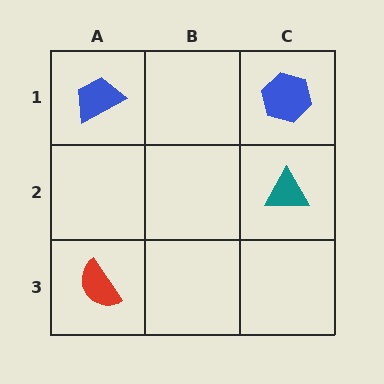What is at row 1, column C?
A blue hexagon.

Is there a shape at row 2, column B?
No, that cell is empty.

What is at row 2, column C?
A teal triangle.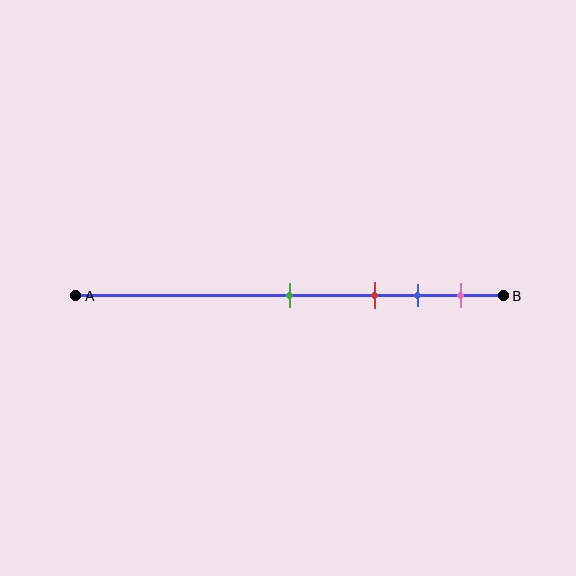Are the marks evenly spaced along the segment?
No, the marks are not evenly spaced.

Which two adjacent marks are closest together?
The blue and pink marks are the closest adjacent pair.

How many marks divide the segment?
There are 4 marks dividing the segment.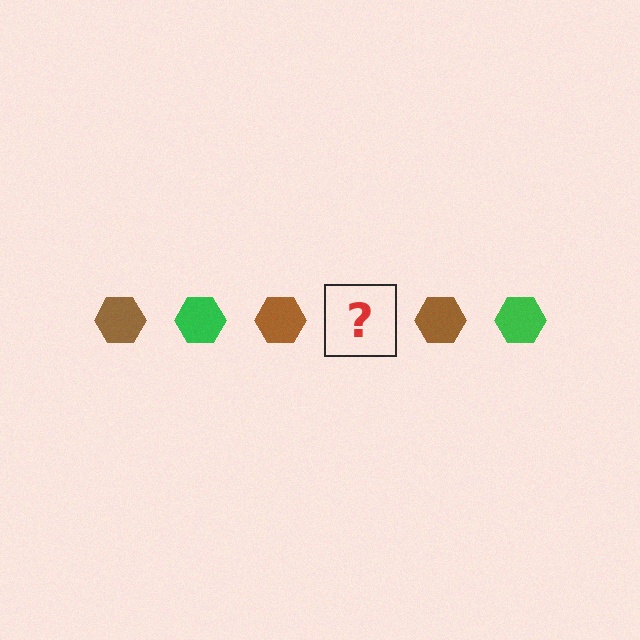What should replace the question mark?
The question mark should be replaced with a green hexagon.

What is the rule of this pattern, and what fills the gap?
The rule is that the pattern cycles through brown, green hexagons. The gap should be filled with a green hexagon.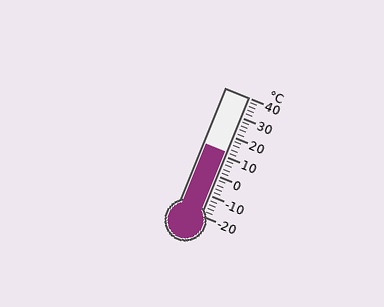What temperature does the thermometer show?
The thermometer shows approximately 12°C.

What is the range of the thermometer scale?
The thermometer scale ranges from -20°C to 40°C.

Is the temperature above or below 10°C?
The temperature is above 10°C.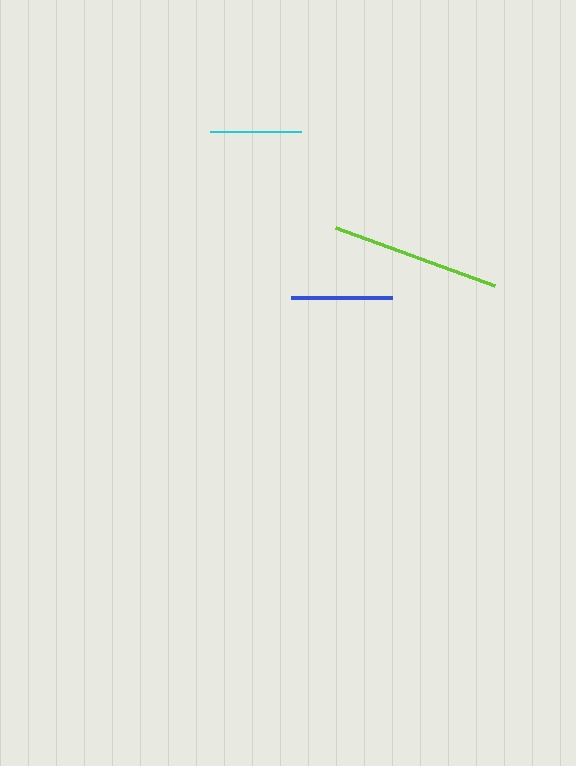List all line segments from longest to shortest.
From longest to shortest: lime, blue, cyan.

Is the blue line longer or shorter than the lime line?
The lime line is longer than the blue line.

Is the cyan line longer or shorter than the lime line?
The lime line is longer than the cyan line.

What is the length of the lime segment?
The lime segment is approximately 169 pixels long.